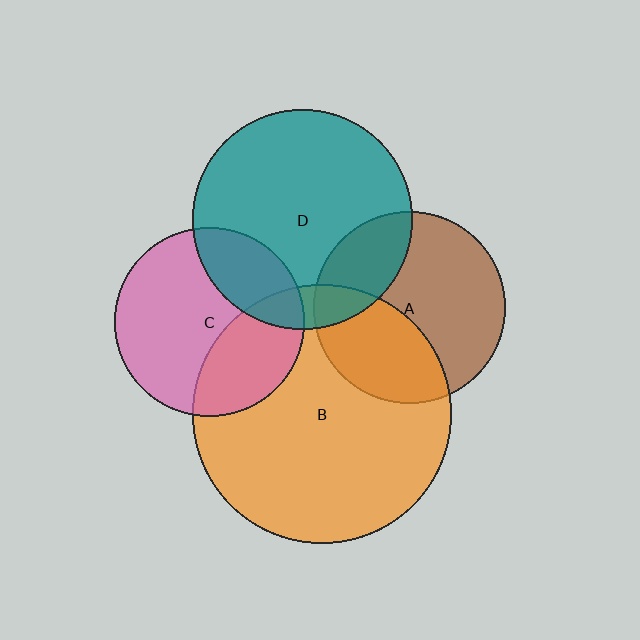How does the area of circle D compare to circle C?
Approximately 1.4 times.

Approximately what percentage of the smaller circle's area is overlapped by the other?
Approximately 35%.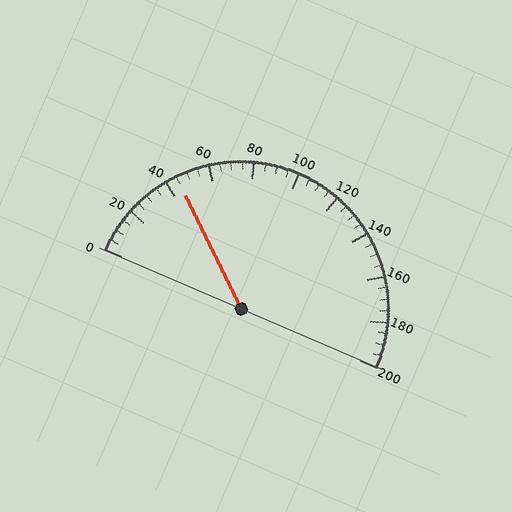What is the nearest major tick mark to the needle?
The nearest major tick mark is 40.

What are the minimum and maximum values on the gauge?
The gauge ranges from 0 to 200.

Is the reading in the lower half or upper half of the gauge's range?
The reading is in the lower half of the range (0 to 200).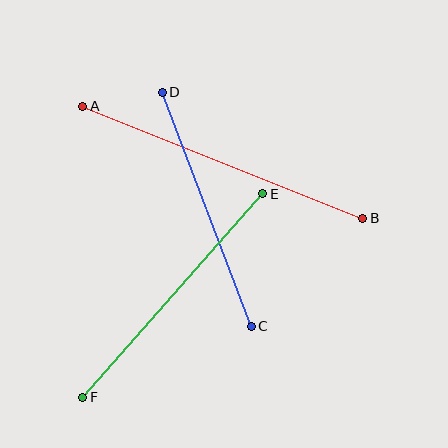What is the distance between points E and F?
The distance is approximately 272 pixels.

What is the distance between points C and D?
The distance is approximately 251 pixels.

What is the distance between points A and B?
The distance is approximately 302 pixels.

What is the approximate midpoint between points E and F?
The midpoint is at approximately (173, 296) pixels.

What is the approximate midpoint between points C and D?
The midpoint is at approximately (207, 209) pixels.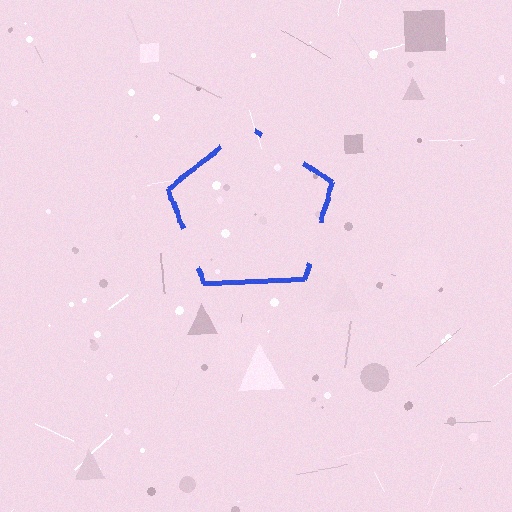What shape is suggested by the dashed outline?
The dashed outline suggests a pentagon.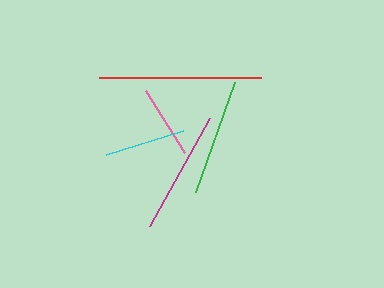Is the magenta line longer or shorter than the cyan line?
The magenta line is longer than the cyan line.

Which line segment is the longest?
The red line is the longest at approximately 162 pixels.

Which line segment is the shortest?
The pink line is the shortest at approximately 73 pixels.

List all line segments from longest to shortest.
From longest to shortest: red, magenta, green, cyan, pink.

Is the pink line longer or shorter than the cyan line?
The cyan line is longer than the pink line.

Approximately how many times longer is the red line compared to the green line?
The red line is approximately 1.4 times the length of the green line.